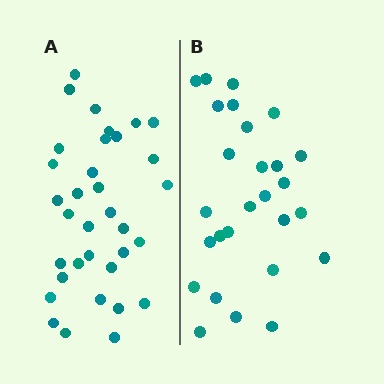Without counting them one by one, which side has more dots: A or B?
Region A (the left region) has more dots.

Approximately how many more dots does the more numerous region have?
Region A has roughly 8 or so more dots than region B.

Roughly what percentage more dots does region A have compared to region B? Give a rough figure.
About 25% more.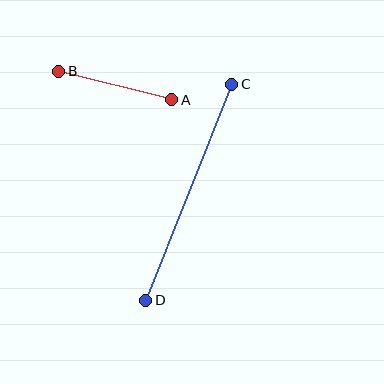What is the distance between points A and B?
The distance is approximately 116 pixels.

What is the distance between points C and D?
The distance is approximately 232 pixels.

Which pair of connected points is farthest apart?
Points C and D are farthest apart.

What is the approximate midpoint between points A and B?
The midpoint is at approximately (115, 85) pixels.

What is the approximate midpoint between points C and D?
The midpoint is at approximately (189, 192) pixels.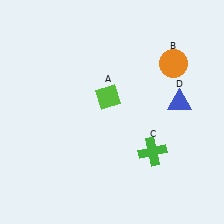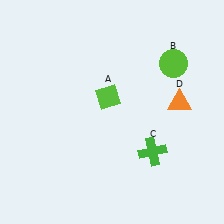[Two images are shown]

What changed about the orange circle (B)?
In Image 1, B is orange. In Image 2, it changed to lime.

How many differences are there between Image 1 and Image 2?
There are 2 differences between the two images.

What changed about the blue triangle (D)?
In Image 1, D is blue. In Image 2, it changed to orange.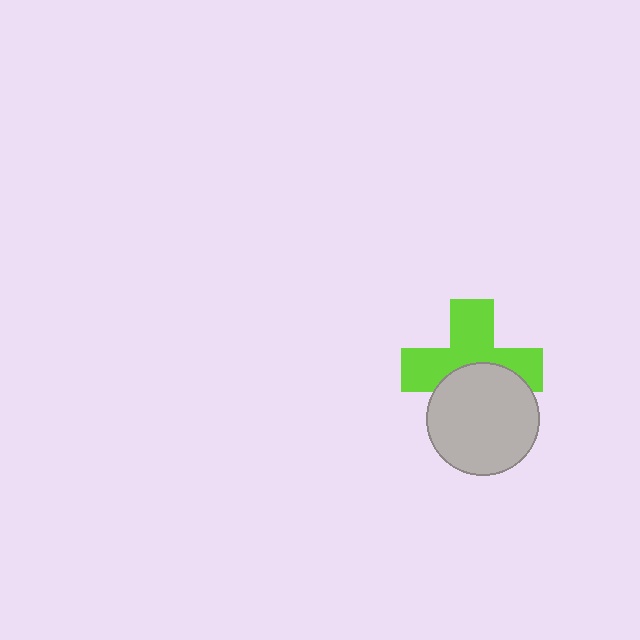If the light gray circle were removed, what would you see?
You would see the complete lime cross.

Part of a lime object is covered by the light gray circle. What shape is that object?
It is a cross.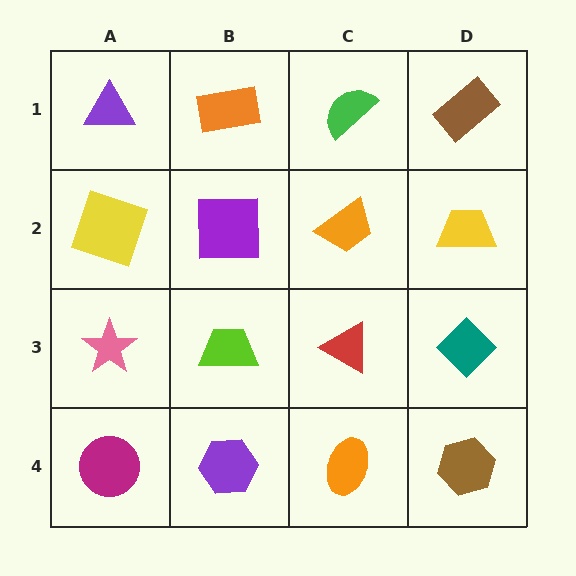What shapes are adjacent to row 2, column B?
An orange rectangle (row 1, column B), a lime trapezoid (row 3, column B), a yellow square (row 2, column A), an orange trapezoid (row 2, column C).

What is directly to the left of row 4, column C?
A purple hexagon.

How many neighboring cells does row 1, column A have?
2.